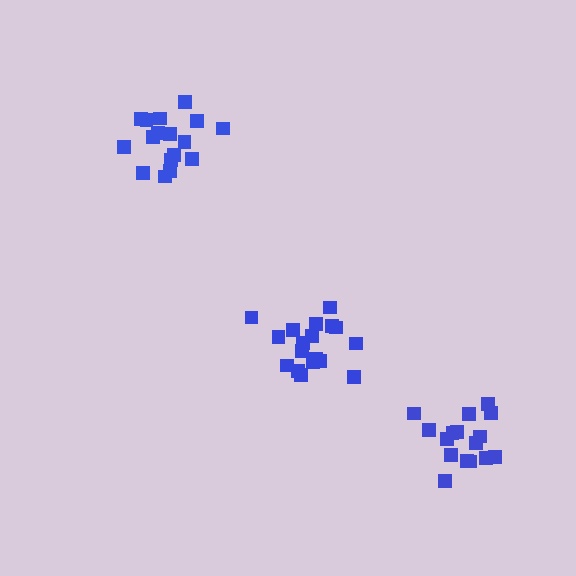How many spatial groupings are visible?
There are 3 spatial groupings.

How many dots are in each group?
Group 1: 18 dots, Group 2: 17 dots, Group 3: 16 dots (51 total).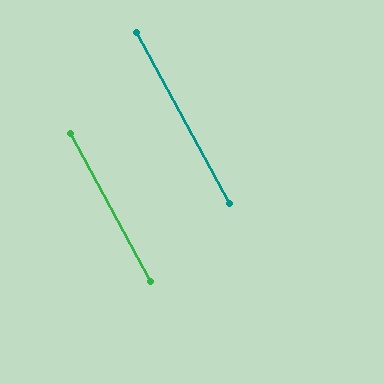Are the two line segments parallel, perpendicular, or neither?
Parallel — their directions differ by only 0.1°.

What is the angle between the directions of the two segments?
Approximately 0 degrees.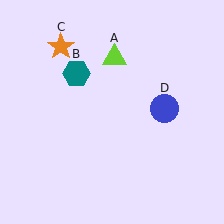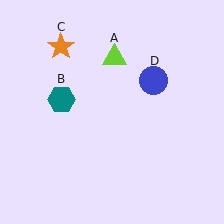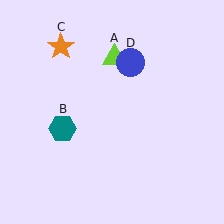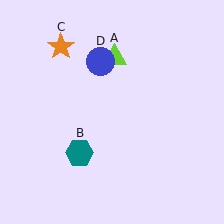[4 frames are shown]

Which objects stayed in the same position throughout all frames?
Lime triangle (object A) and orange star (object C) remained stationary.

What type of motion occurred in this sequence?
The teal hexagon (object B), blue circle (object D) rotated counterclockwise around the center of the scene.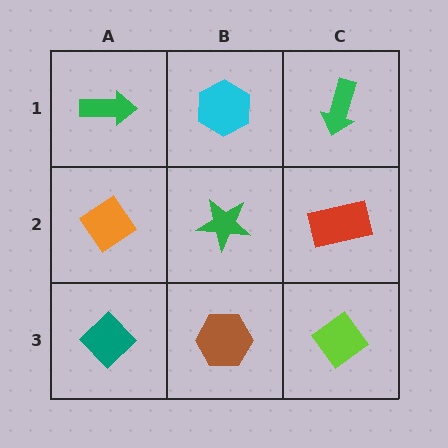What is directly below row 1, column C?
A red rectangle.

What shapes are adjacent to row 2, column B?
A cyan hexagon (row 1, column B), a brown hexagon (row 3, column B), an orange diamond (row 2, column A), a red rectangle (row 2, column C).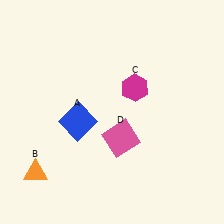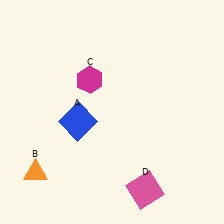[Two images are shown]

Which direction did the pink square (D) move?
The pink square (D) moved down.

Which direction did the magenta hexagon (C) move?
The magenta hexagon (C) moved left.